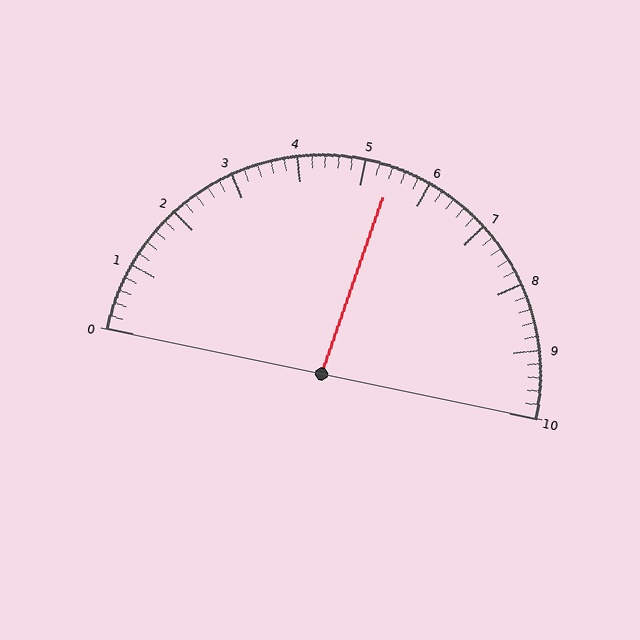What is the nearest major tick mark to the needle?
The nearest major tick mark is 5.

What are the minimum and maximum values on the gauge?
The gauge ranges from 0 to 10.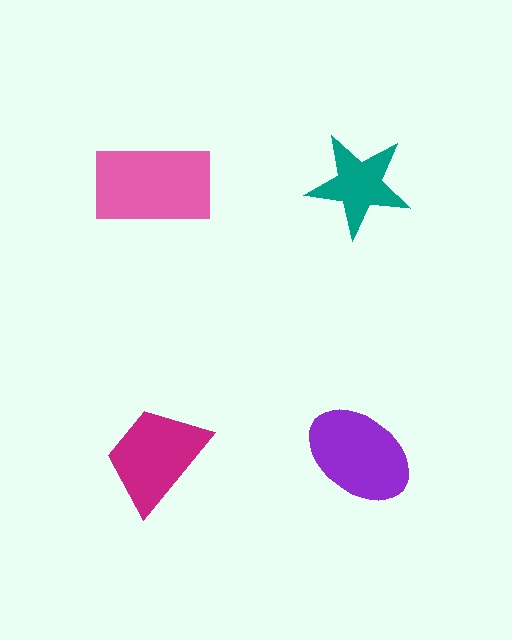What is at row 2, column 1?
A magenta trapezoid.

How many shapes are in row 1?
2 shapes.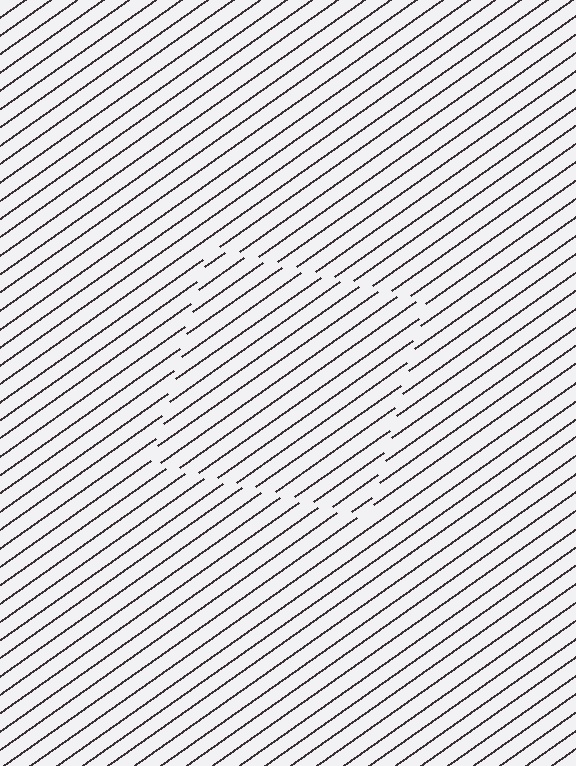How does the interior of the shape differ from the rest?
The interior of the shape contains the same grating, shifted by half a period — the contour is defined by the phase discontinuity where line-ends from the inner and outer gratings abut.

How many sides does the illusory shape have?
4 sides — the line-ends trace a square.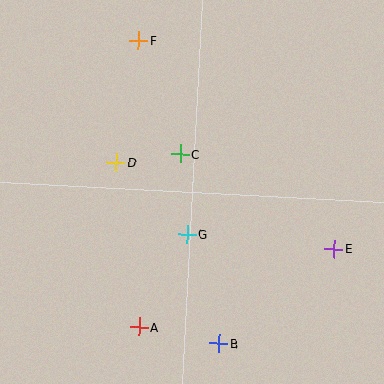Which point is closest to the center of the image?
Point C at (180, 154) is closest to the center.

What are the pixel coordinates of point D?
Point D is at (116, 162).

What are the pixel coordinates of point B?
Point B is at (219, 343).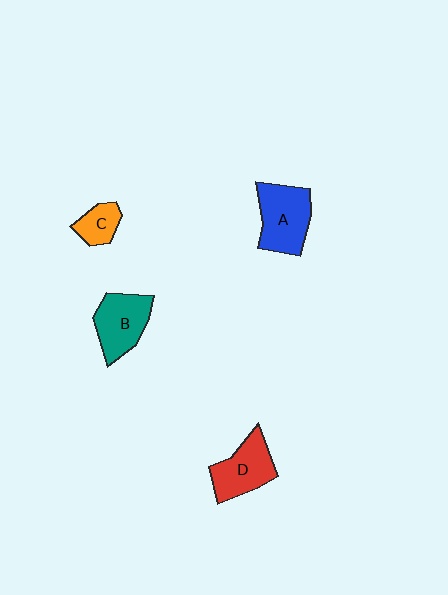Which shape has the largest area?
Shape A (blue).